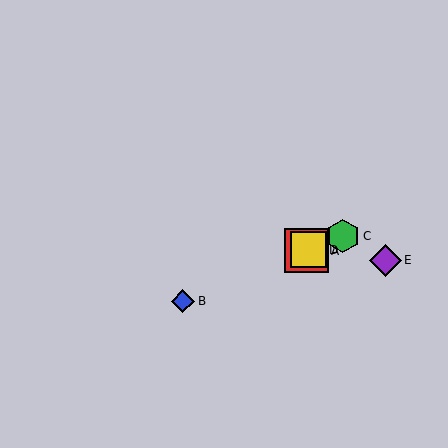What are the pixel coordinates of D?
Object D is at (308, 250).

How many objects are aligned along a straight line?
4 objects (A, B, C, D) are aligned along a straight line.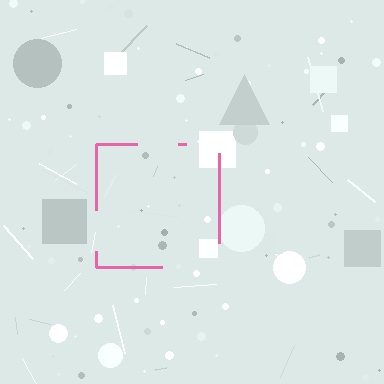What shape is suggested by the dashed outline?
The dashed outline suggests a square.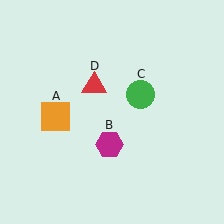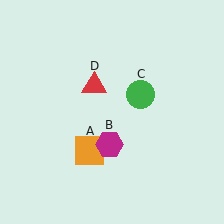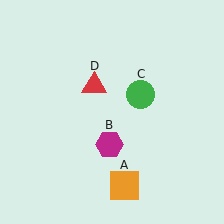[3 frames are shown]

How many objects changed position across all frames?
1 object changed position: orange square (object A).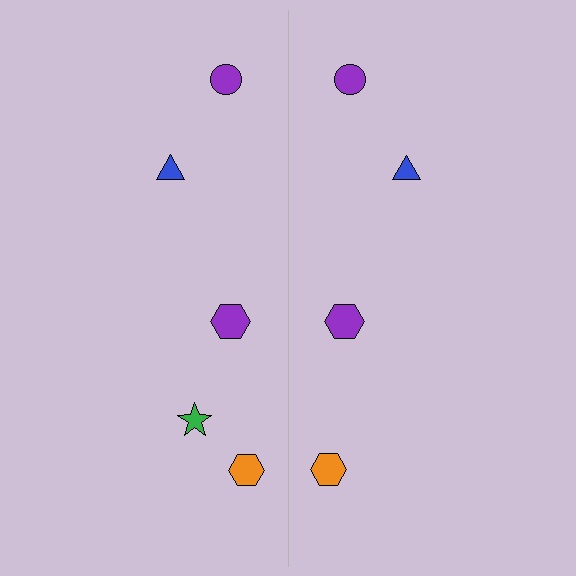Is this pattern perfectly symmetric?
No, the pattern is not perfectly symmetric. A green star is missing from the right side.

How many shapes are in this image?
There are 9 shapes in this image.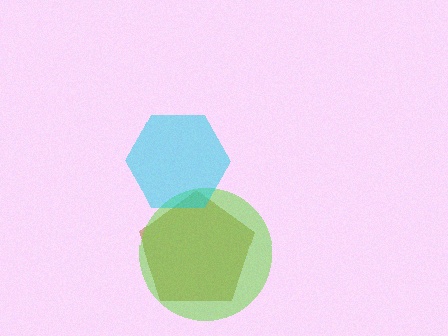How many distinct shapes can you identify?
There are 3 distinct shapes: a brown pentagon, a lime circle, a cyan hexagon.